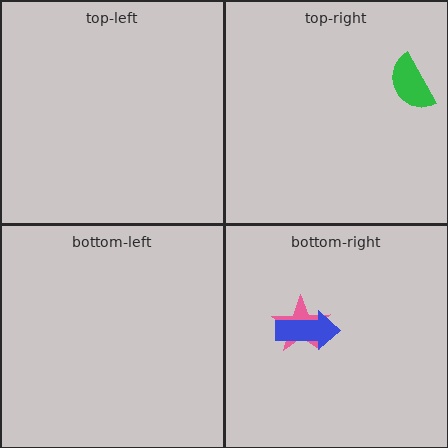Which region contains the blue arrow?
The bottom-right region.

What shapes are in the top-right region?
The green semicircle.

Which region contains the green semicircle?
The top-right region.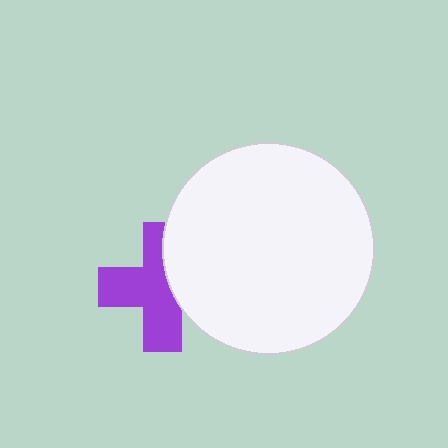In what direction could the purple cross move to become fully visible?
The purple cross could move left. That would shift it out from behind the white circle entirely.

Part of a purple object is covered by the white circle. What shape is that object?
It is a cross.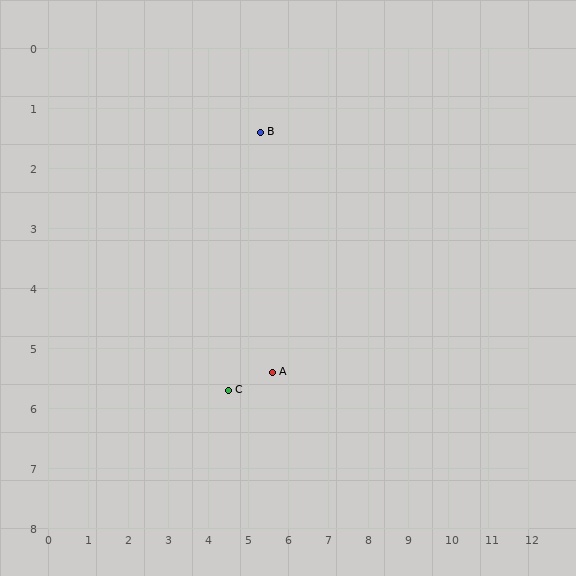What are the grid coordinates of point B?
Point B is at approximately (5.3, 1.4).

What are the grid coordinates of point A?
Point A is at approximately (5.6, 5.4).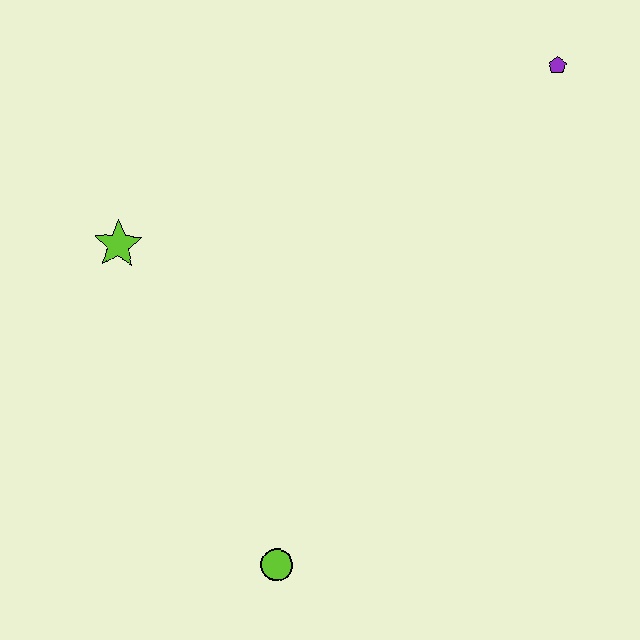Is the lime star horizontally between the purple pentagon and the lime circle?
No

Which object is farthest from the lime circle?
The purple pentagon is farthest from the lime circle.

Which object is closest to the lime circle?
The lime star is closest to the lime circle.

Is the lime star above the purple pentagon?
No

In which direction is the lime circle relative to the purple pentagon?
The lime circle is below the purple pentagon.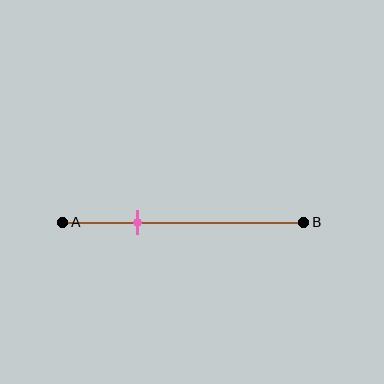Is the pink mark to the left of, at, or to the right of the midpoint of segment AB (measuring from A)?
The pink mark is to the left of the midpoint of segment AB.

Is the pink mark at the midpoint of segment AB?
No, the mark is at about 30% from A, not at the 50% midpoint.